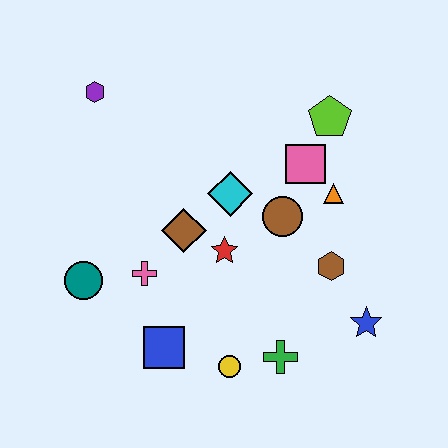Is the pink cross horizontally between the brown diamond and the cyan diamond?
No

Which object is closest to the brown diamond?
The red star is closest to the brown diamond.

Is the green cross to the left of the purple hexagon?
No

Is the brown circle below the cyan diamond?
Yes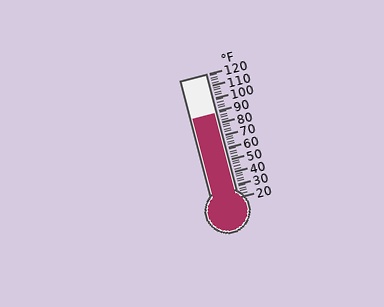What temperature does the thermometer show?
The thermometer shows approximately 88°F.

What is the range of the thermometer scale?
The thermometer scale ranges from 20°F to 120°F.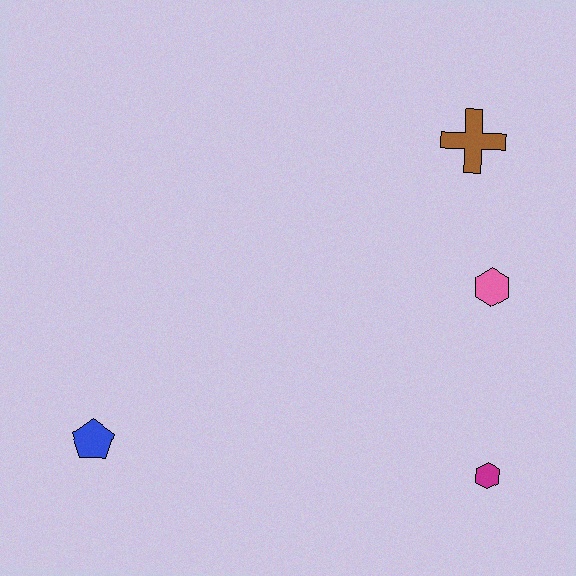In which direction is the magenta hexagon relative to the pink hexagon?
The magenta hexagon is below the pink hexagon.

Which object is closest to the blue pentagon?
The magenta hexagon is closest to the blue pentagon.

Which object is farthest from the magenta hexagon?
The blue pentagon is farthest from the magenta hexagon.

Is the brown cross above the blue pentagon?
Yes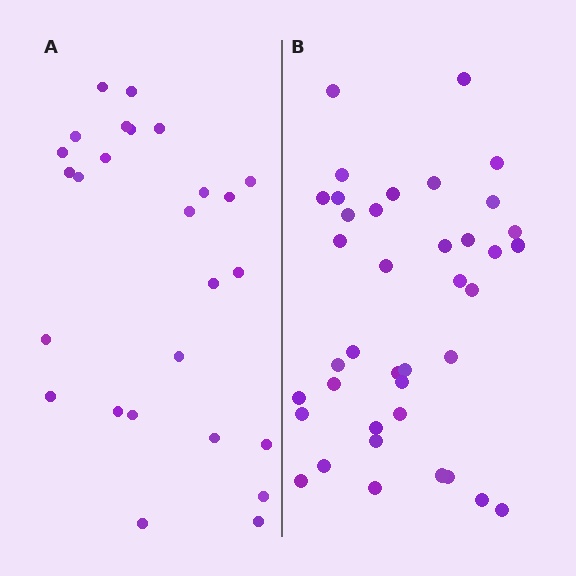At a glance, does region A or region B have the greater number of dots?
Region B (the right region) has more dots.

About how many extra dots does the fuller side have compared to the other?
Region B has approximately 15 more dots than region A.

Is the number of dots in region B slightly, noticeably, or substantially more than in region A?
Region B has substantially more. The ratio is roughly 1.5 to 1.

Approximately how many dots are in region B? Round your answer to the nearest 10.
About 40 dots. (The exact count is 39, which rounds to 40.)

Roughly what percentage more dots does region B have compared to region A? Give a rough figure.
About 50% more.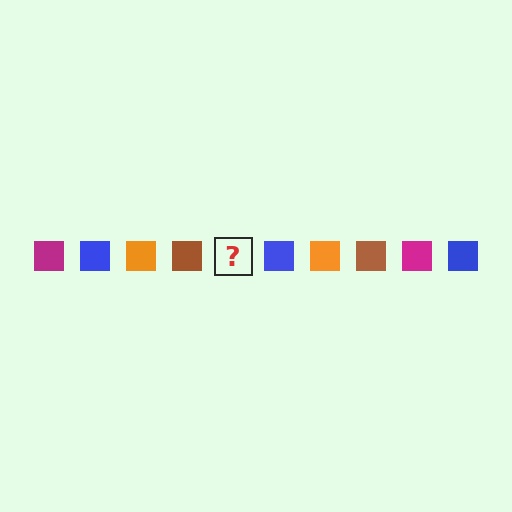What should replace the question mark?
The question mark should be replaced with a magenta square.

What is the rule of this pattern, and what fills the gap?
The rule is that the pattern cycles through magenta, blue, orange, brown squares. The gap should be filled with a magenta square.